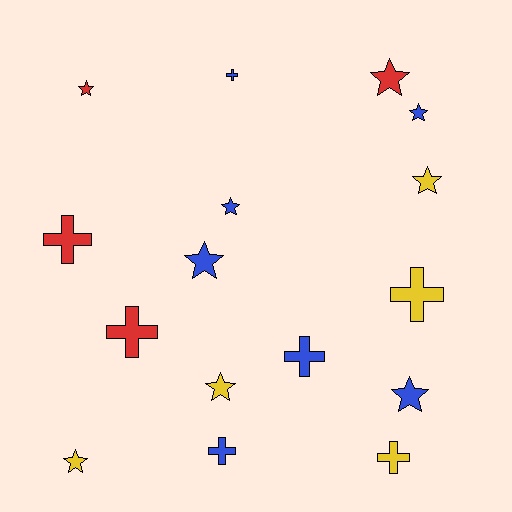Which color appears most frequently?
Blue, with 7 objects.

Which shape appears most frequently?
Star, with 9 objects.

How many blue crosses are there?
There are 3 blue crosses.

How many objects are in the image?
There are 16 objects.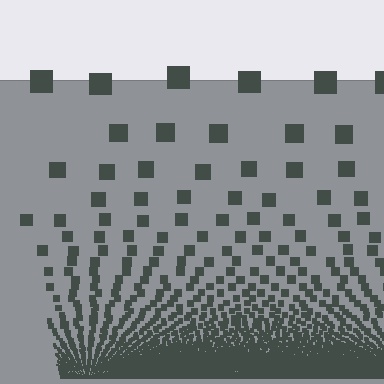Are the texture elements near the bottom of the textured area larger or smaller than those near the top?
Smaller. The gradient is inverted — elements near the bottom are smaller and denser.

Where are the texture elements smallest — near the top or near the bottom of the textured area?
Near the bottom.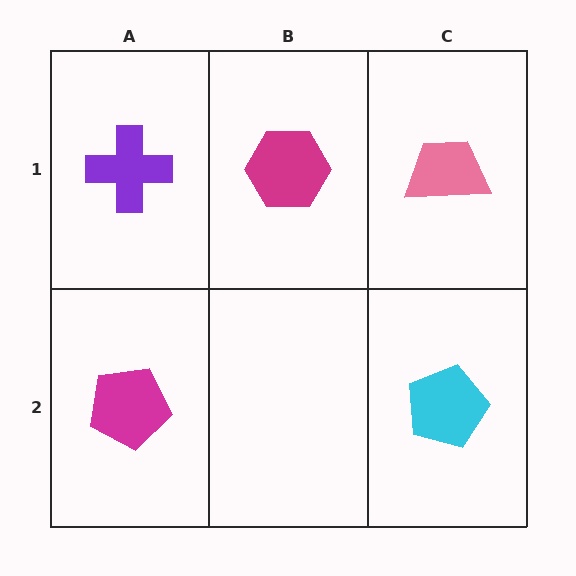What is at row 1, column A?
A purple cross.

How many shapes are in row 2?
2 shapes.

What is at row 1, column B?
A magenta hexagon.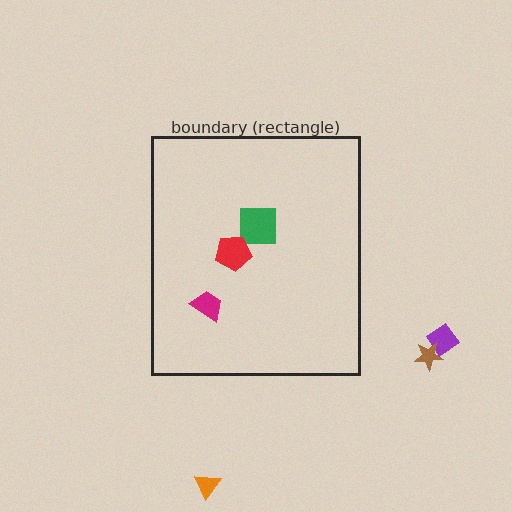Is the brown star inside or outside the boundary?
Outside.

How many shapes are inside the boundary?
3 inside, 3 outside.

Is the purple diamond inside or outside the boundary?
Outside.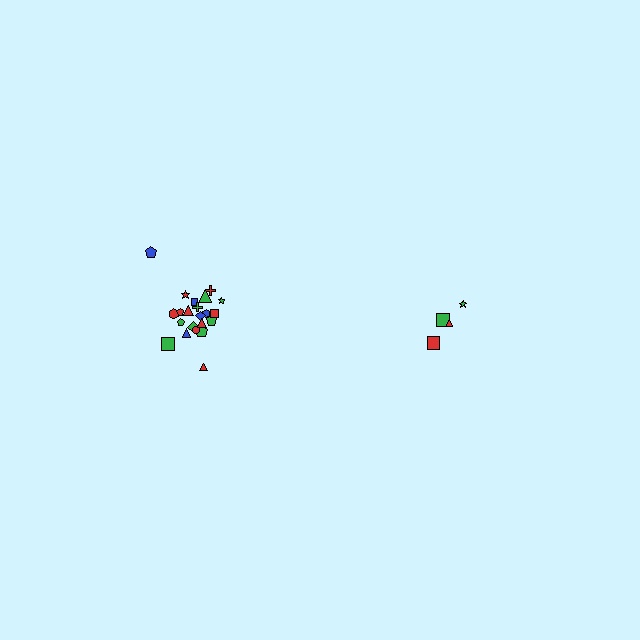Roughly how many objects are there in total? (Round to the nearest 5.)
Roughly 25 objects in total.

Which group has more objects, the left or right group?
The left group.